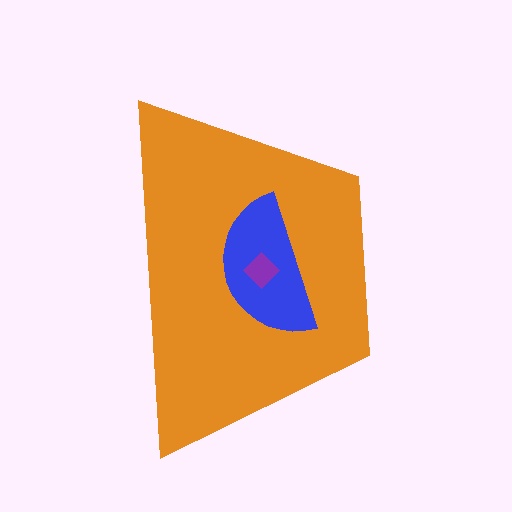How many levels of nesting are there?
3.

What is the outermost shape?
The orange trapezoid.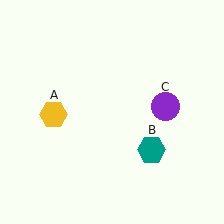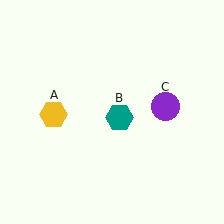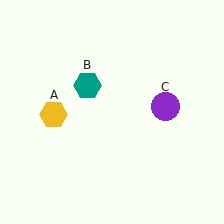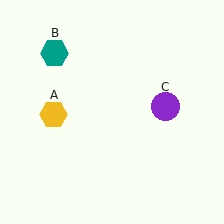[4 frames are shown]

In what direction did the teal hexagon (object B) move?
The teal hexagon (object B) moved up and to the left.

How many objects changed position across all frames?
1 object changed position: teal hexagon (object B).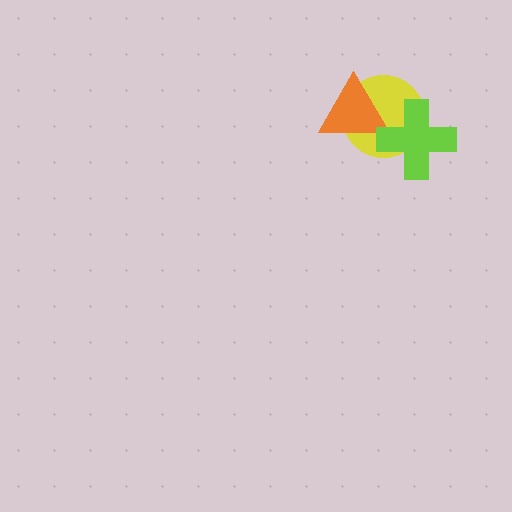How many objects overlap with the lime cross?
2 objects overlap with the lime cross.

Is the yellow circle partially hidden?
Yes, it is partially covered by another shape.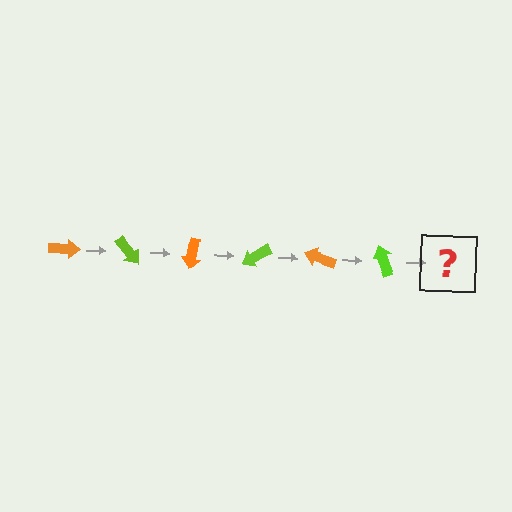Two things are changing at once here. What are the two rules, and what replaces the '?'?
The two rules are that it rotates 50 degrees each step and the color cycles through orange and lime. The '?' should be an orange arrow, rotated 300 degrees from the start.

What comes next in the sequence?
The next element should be an orange arrow, rotated 300 degrees from the start.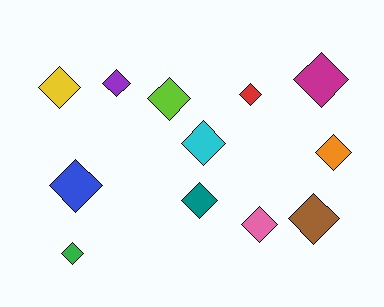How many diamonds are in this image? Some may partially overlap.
There are 12 diamonds.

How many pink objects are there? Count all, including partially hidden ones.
There is 1 pink object.